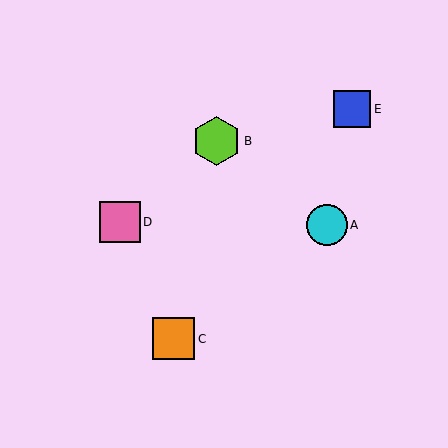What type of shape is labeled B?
Shape B is a lime hexagon.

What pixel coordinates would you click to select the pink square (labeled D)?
Click at (120, 222) to select the pink square D.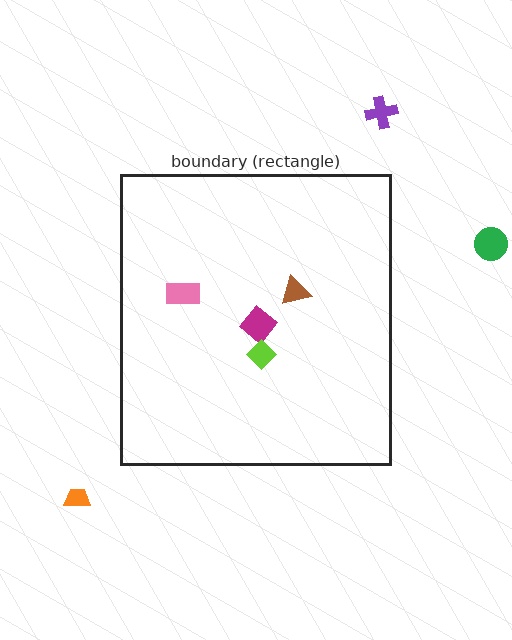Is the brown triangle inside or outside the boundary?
Inside.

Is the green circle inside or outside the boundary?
Outside.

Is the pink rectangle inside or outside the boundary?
Inside.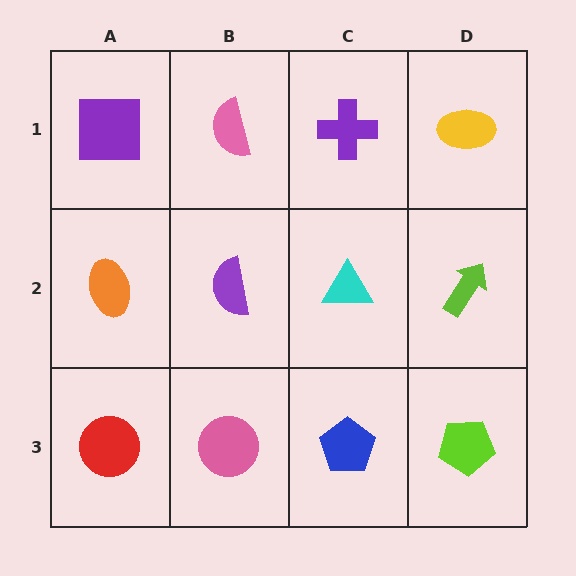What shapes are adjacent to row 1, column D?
A lime arrow (row 2, column D), a purple cross (row 1, column C).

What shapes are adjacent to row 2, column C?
A purple cross (row 1, column C), a blue pentagon (row 3, column C), a purple semicircle (row 2, column B), a lime arrow (row 2, column D).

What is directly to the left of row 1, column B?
A purple square.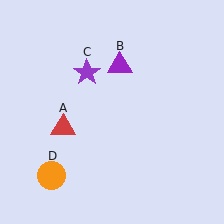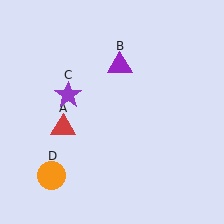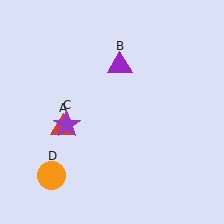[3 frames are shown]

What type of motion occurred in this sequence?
The purple star (object C) rotated counterclockwise around the center of the scene.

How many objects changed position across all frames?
1 object changed position: purple star (object C).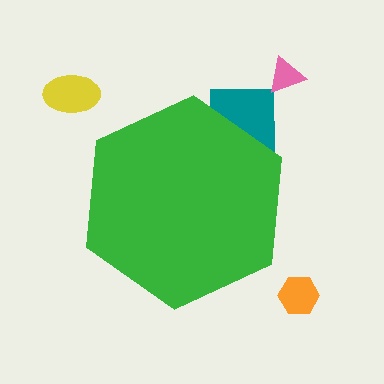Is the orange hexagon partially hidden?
No, the orange hexagon is fully visible.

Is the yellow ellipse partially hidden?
No, the yellow ellipse is fully visible.